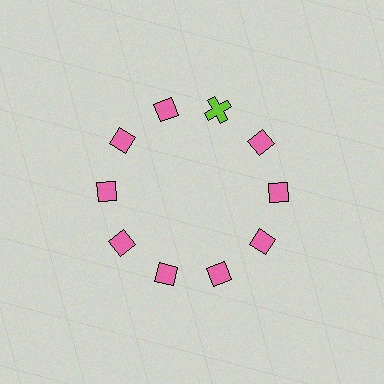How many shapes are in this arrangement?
There are 10 shapes arranged in a ring pattern.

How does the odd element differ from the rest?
It differs in both color (lime instead of pink) and shape (cross instead of diamond).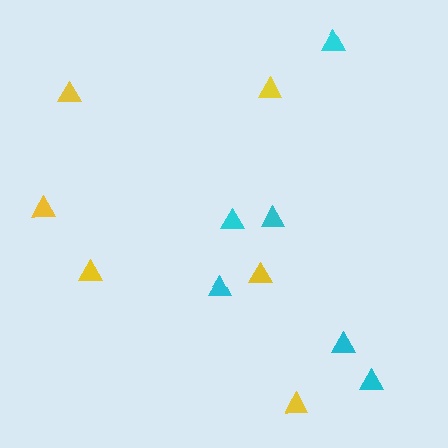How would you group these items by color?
There are 2 groups: one group of cyan triangles (6) and one group of yellow triangles (6).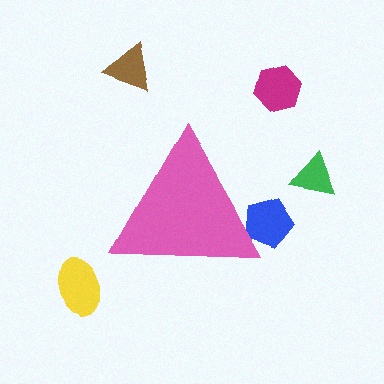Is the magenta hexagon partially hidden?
No, the magenta hexagon is fully visible.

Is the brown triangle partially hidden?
No, the brown triangle is fully visible.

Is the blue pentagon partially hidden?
Yes, the blue pentagon is partially hidden behind the pink triangle.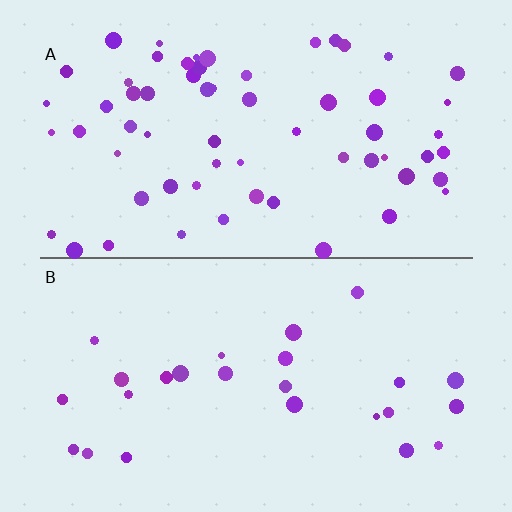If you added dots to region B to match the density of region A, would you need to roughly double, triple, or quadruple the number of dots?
Approximately double.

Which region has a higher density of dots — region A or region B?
A (the top).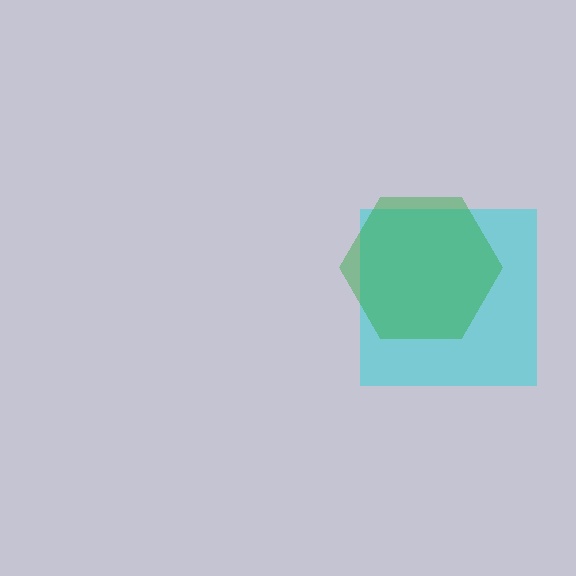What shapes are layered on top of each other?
The layered shapes are: a cyan square, a green hexagon.